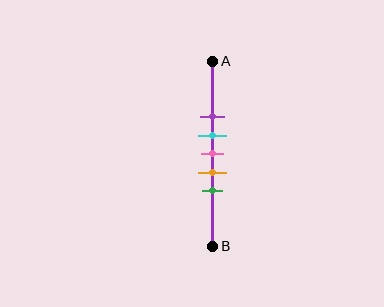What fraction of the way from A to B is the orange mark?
The orange mark is approximately 60% (0.6) of the way from A to B.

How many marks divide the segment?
There are 5 marks dividing the segment.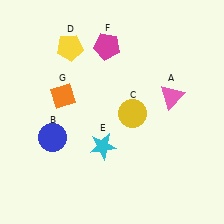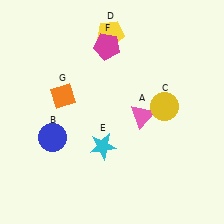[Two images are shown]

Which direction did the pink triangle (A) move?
The pink triangle (A) moved left.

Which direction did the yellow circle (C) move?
The yellow circle (C) moved right.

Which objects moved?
The objects that moved are: the pink triangle (A), the yellow circle (C), the yellow pentagon (D).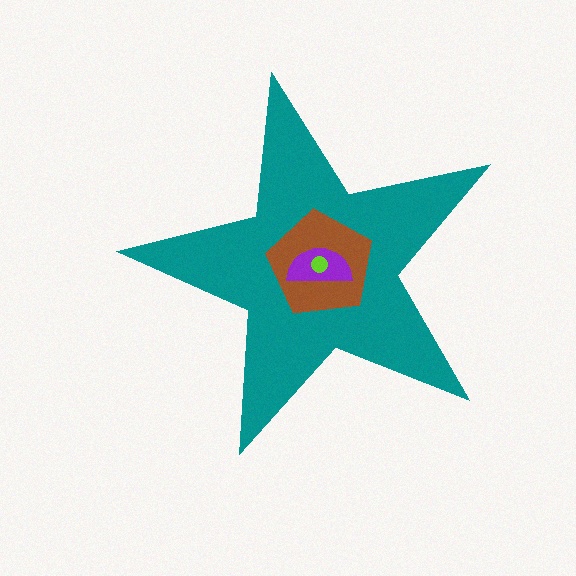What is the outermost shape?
The teal star.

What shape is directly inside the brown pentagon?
The purple semicircle.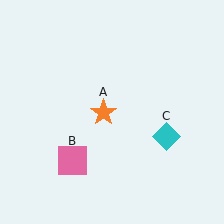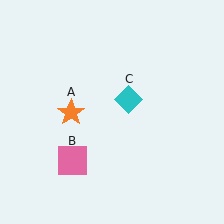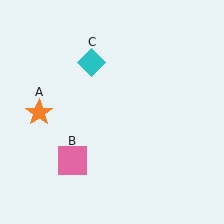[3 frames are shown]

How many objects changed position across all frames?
2 objects changed position: orange star (object A), cyan diamond (object C).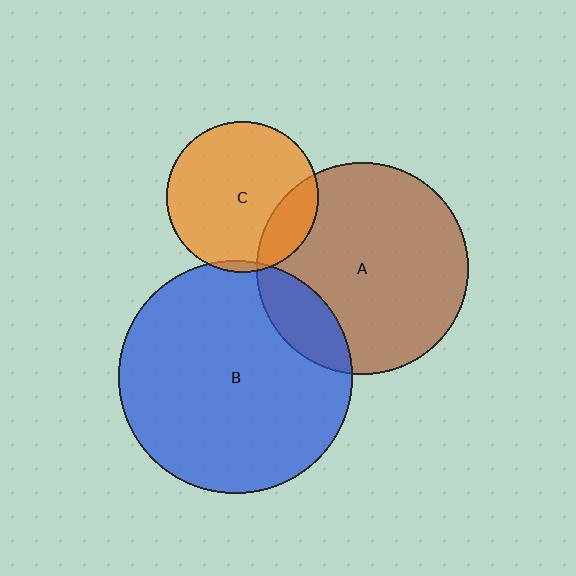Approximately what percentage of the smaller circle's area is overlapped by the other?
Approximately 5%.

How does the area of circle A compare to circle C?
Approximately 2.0 times.